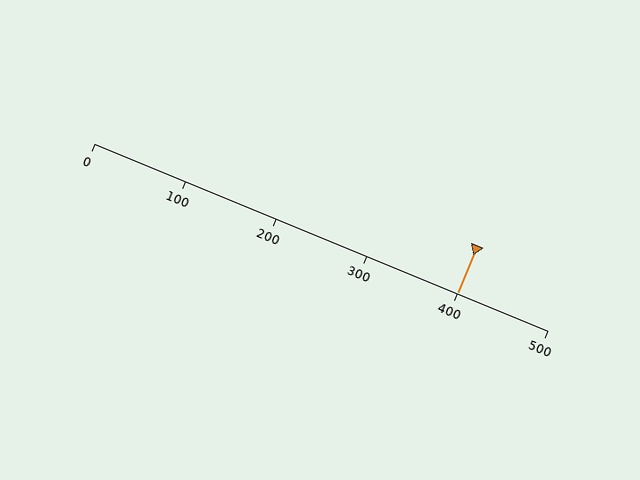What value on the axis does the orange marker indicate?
The marker indicates approximately 400.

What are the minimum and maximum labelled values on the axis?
The axis runs from 0 to 500.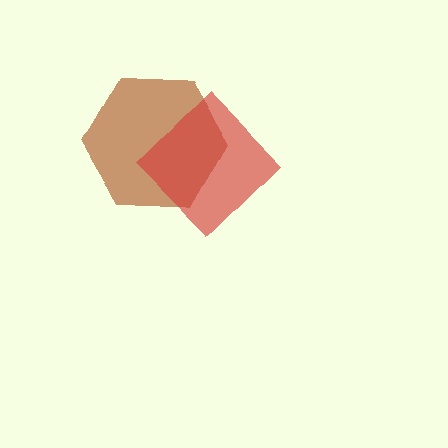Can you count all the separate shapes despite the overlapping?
Yes, there are 2 separate shapes.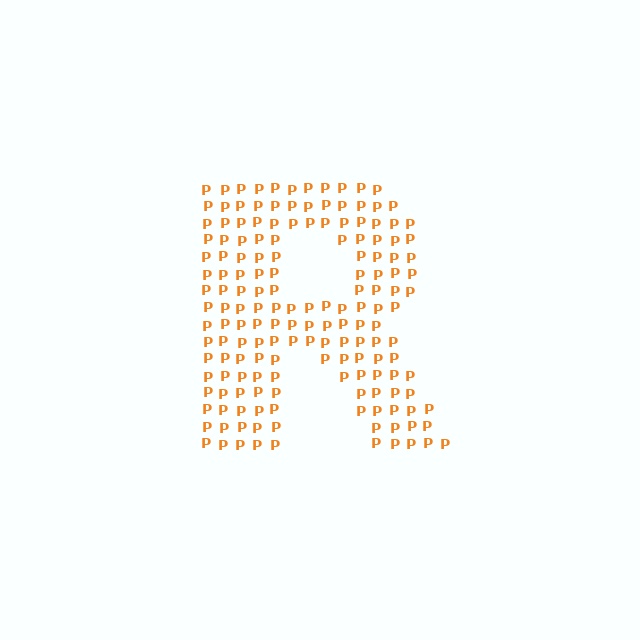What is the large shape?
The large shape is the letter R.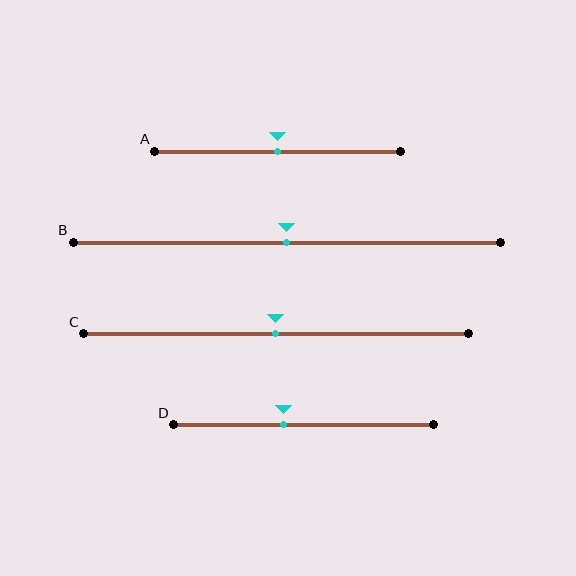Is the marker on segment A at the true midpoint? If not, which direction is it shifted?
Yes, the marker on segment A is at the true midpoint.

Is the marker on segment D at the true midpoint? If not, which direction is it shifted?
No, the marker on segment D is shifted to the left by about 8% of the segment length.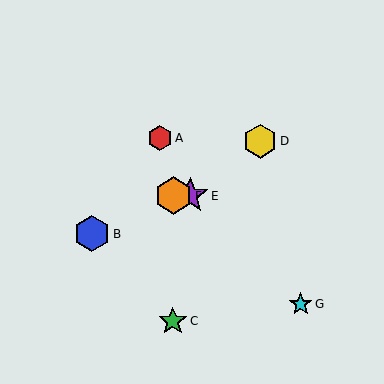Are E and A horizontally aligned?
No, E is at y≈196 and A is at y≈138.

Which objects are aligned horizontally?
Objects E, F are aligned horizontally.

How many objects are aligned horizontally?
2 objects (E, F) are aligned horizontally.